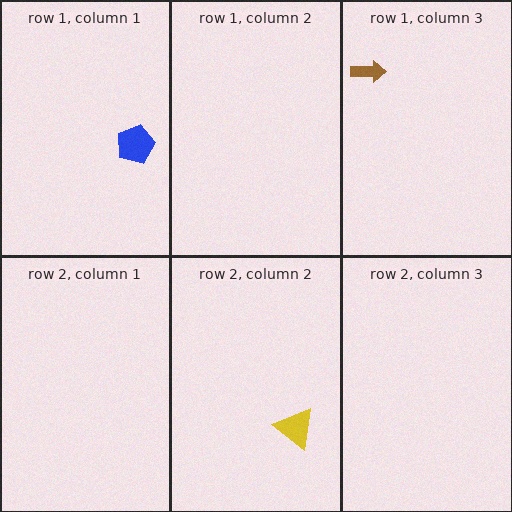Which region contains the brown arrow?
The row 1, column 3 region.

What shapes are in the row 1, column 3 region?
The brown arrow.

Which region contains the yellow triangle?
The row 2, column 2 region.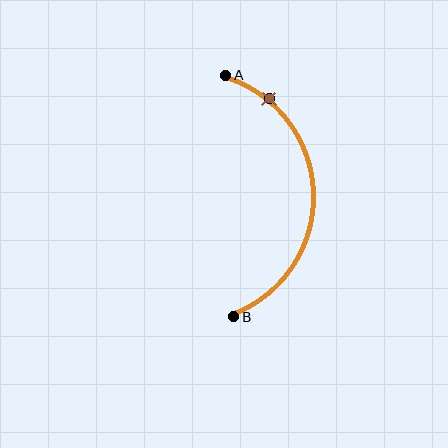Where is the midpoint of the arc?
The arc midpoint is the point on the curve farthest from the straight line joining A and B. It sits to the right of that line.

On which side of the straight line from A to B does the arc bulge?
The arc bulges to the right of the straight line connecting A and B.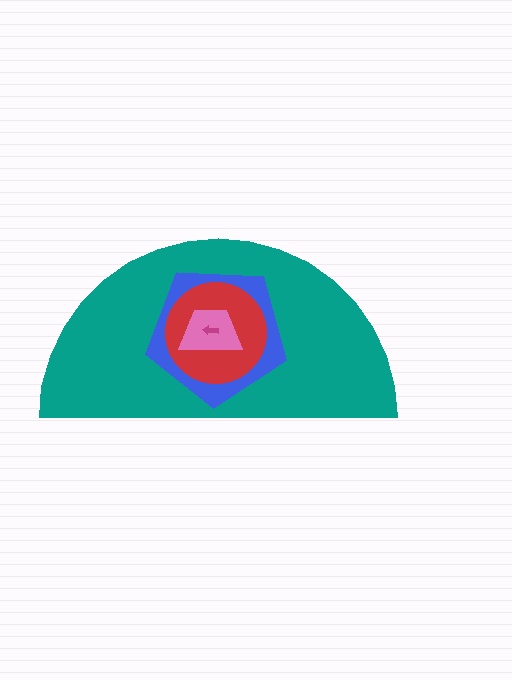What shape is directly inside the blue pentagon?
The red circle.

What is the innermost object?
The magenta arrow.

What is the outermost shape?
The teal semicircle.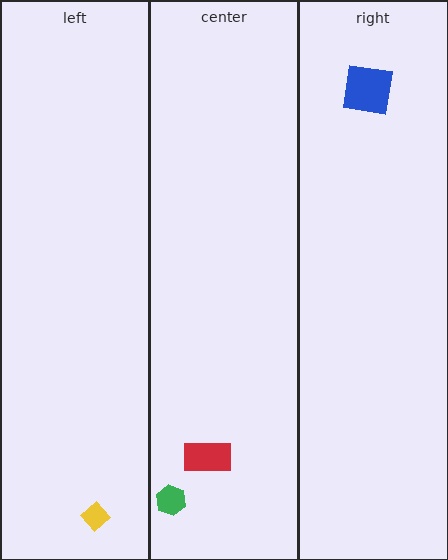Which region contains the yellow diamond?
The left region.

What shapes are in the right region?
The blue square.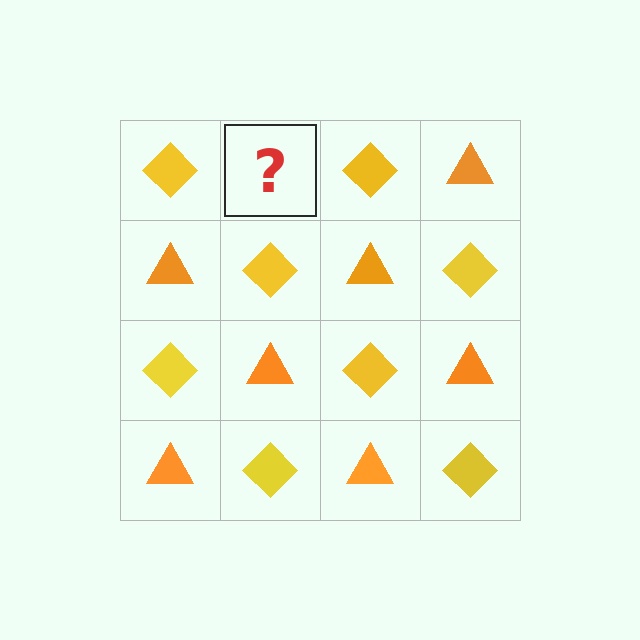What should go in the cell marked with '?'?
The missing cell should contain an orange triangle.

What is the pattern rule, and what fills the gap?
The rule is that it alternates yellow diamond and orange triangle in a checkerboard pattern. The gap should be filled with an orange triangle.